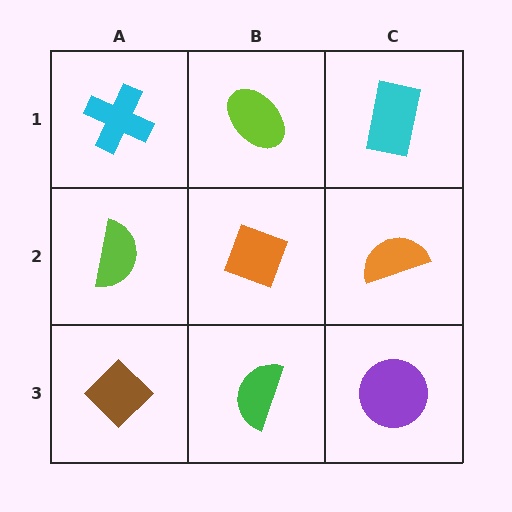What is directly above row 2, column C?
A cyan rectangle.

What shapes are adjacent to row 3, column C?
An orange semicircle (row 2, column C), a green semicircle (row 3, column B).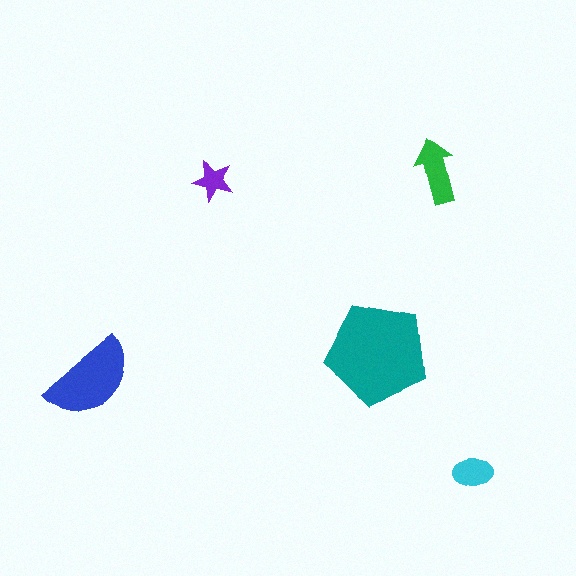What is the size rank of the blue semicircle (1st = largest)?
2nd.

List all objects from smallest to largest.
The purple star, the cyan ellipse, the green arrow, the blue semicircle, the teal pentagon.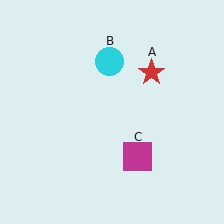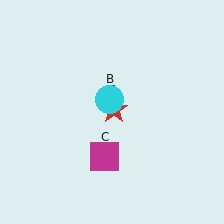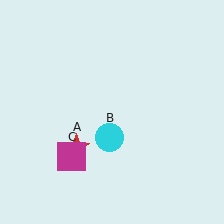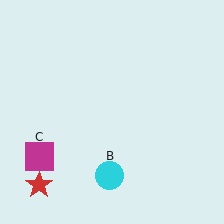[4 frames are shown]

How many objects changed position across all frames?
3 objects changed position: red star (object A), cyan circle (object B), magenta square (object C).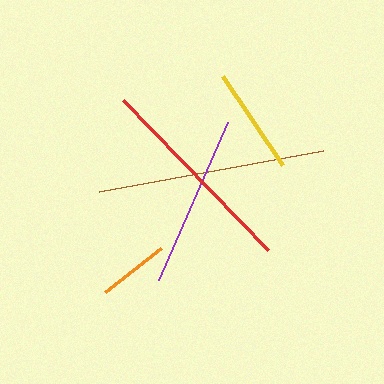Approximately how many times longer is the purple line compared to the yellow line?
The purple line is approximately 1.6 times the length of the yellow line.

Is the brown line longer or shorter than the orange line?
The brown line is longer than the orange line.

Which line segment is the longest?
The brown line is the longest at approximately 228 pixels.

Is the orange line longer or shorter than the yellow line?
The yellow line is longer than the orange line.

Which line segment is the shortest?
The orange line is the shortest at approximately 71 pixels.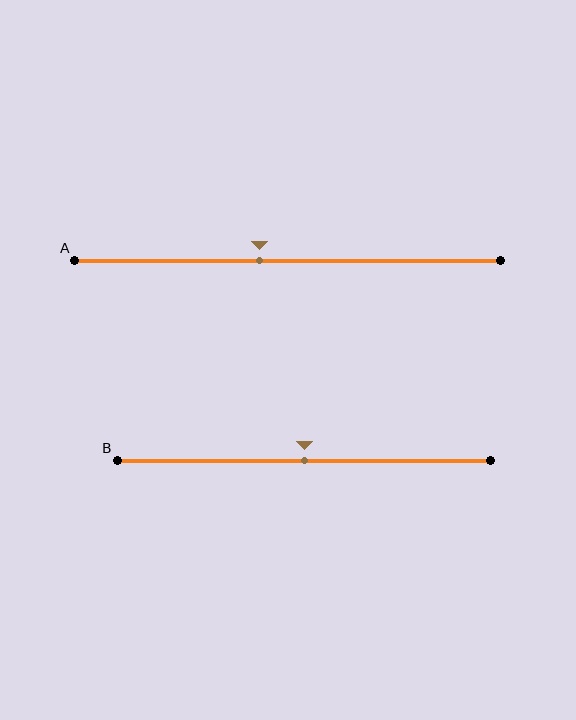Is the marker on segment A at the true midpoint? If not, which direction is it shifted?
No, the marker on segment A is shifted to the left by about 7% of the segment length.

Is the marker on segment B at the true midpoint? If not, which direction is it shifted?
Yes, the marker on segment B is at the true midpoint.